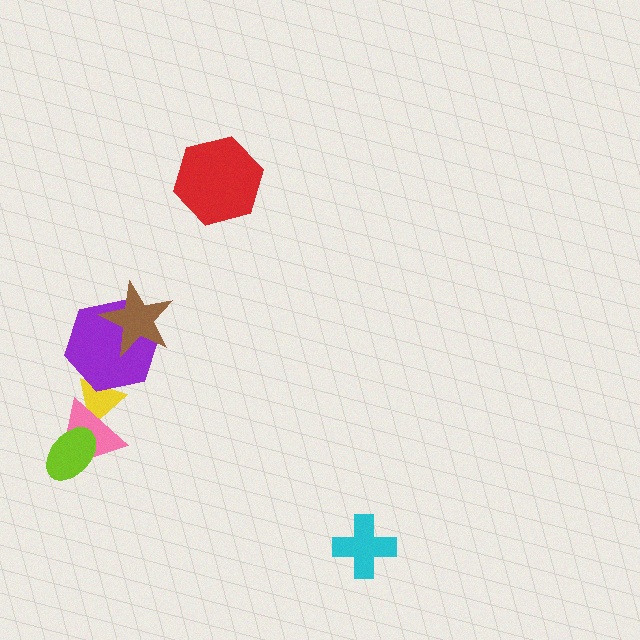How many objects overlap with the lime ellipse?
1 object overlaps with the lime ellipse.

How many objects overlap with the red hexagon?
0 objects overlap with the red hexagon.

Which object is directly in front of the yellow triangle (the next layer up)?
The pink triangle is directly in front of the yellow triangle.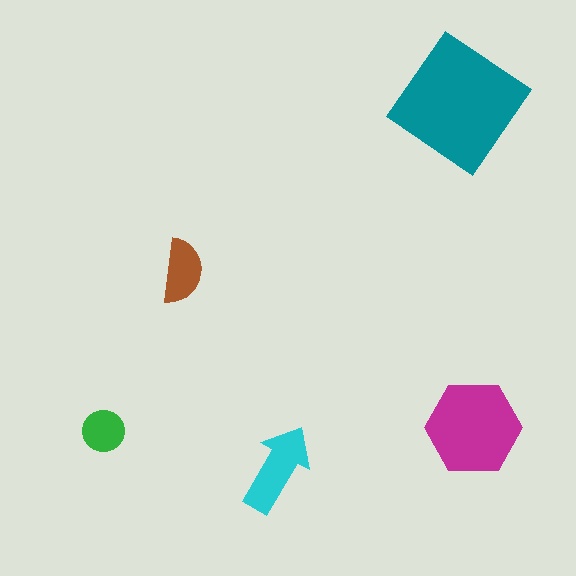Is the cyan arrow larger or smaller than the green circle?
Larger.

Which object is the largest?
The teal diamond.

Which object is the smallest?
The green circle.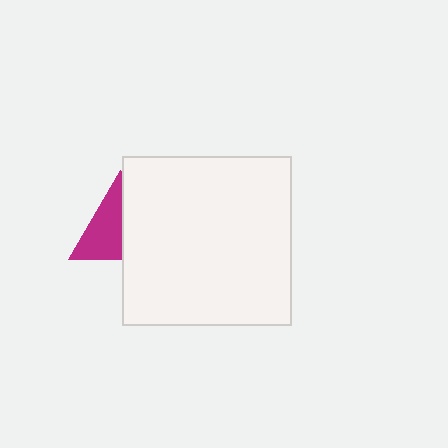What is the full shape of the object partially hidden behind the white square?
The partially hidden object is a magenta triangle.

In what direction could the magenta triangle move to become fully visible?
The magenta triangle could move left. That would shift it out from behind the white square entirely.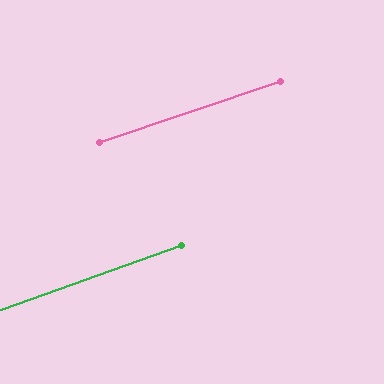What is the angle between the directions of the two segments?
Approximately 1 degree.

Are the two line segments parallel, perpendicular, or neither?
Parallel — their directions differ by only 0.9°.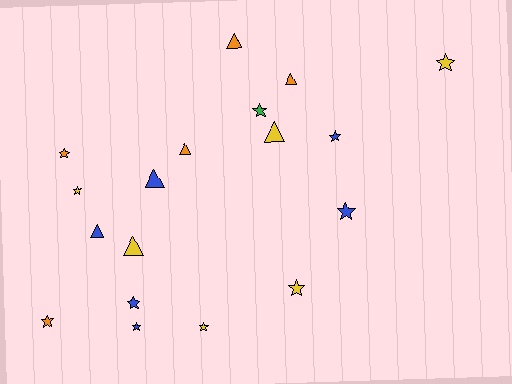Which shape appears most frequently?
Star, with 11 objects.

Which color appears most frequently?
Blue, with 6 objects.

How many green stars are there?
There is 1 green star.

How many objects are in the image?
There are 18 objects.